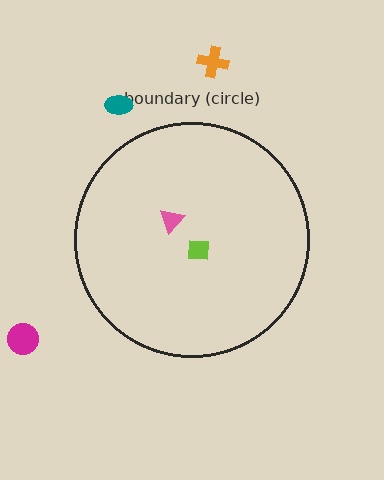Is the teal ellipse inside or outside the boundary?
Outside.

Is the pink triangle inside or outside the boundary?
Inside.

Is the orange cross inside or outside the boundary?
Outside.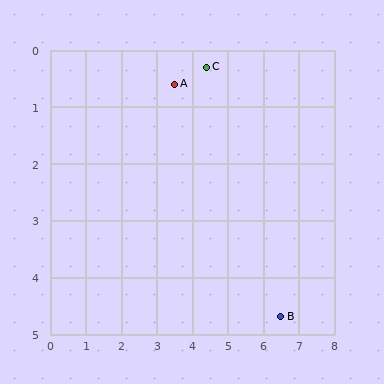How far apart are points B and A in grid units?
Points B and A are about 5.1 grid units apart.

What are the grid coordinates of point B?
Point B is at approximately (6.5, 4.7).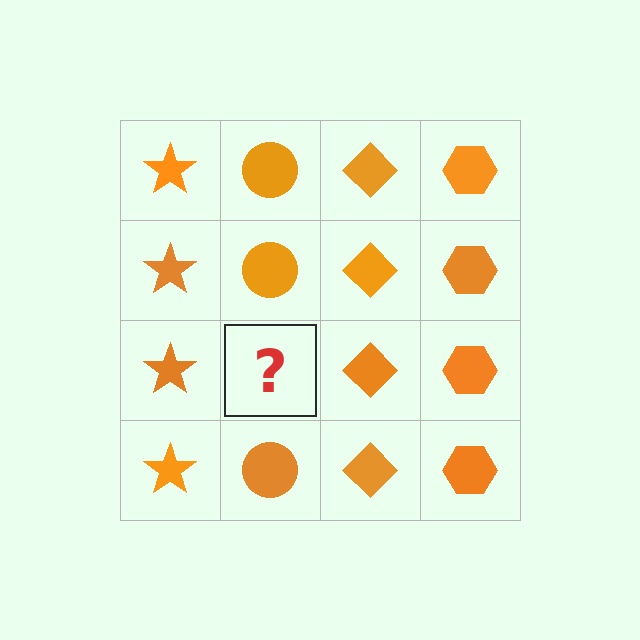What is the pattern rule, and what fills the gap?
The rule is that each column has a consistent shape. The gap should be filled with an orange circle.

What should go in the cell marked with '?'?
The missing cell should contain an orange circle.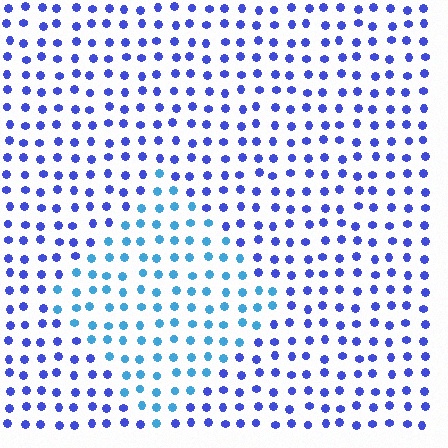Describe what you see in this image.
The image is filled with small blue elements in a uniform arrangement. A diamond-shaped region is visible where the elements are tinted to a slightly different hue, forming a subtle color boundary.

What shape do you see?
I see a diamond.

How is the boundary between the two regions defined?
The boundary is defined purely by a slight shift in hue (about 36 degrees). Spacing, size, and orientation are identical on both sides.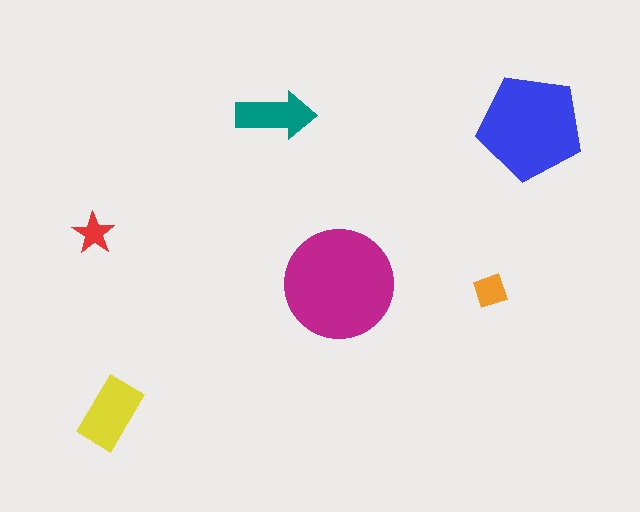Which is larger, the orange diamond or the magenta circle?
The magenta circle.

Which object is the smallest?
The red star.